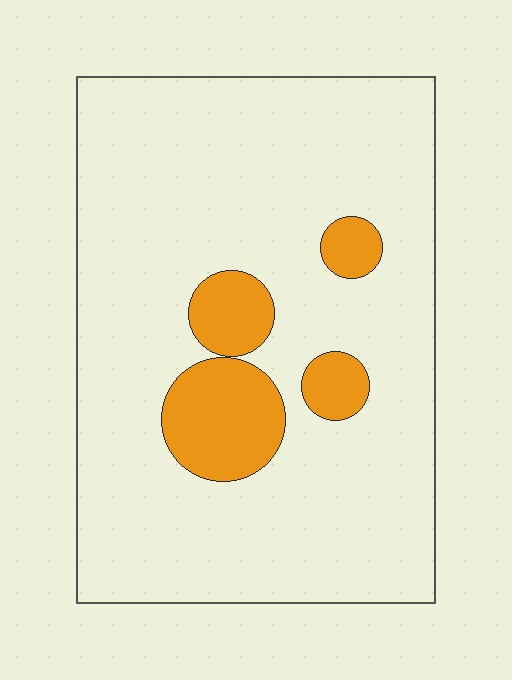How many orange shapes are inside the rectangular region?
4.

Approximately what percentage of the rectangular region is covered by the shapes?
Approximately 15%.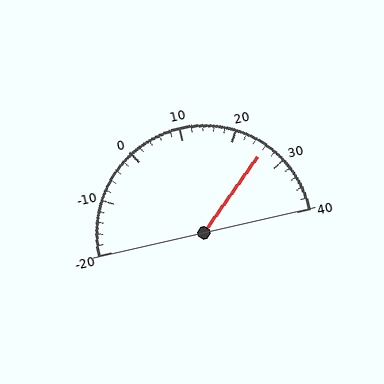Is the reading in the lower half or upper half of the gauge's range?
The reading is in the upper half of the range (-20 to 40).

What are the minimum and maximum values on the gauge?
The gauge ranges from -20 to 40.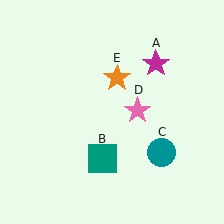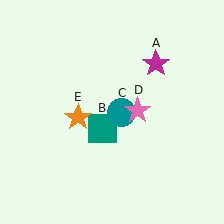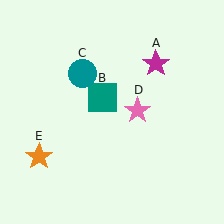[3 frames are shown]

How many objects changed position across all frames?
3 objects changed position: teal square (object B), teal circle (object C), orange star (object E).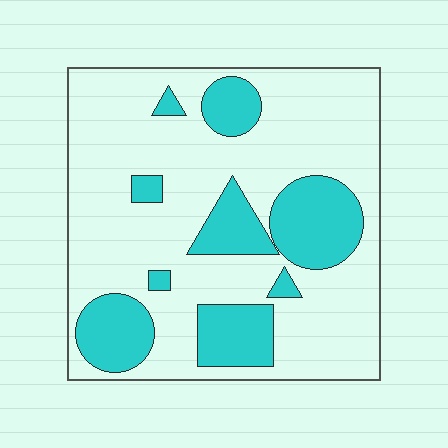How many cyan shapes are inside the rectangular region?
9.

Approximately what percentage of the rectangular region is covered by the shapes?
Approximately 25%.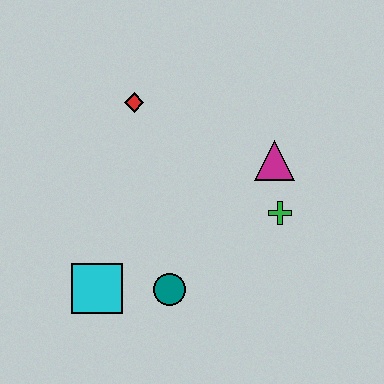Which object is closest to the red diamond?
The magenta triangle is closest to the red diamond.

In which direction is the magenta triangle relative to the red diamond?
The magenta triangle is to the right of the red diamond.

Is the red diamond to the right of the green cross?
No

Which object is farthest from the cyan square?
The magenta triangle is farthest from the cyan square.